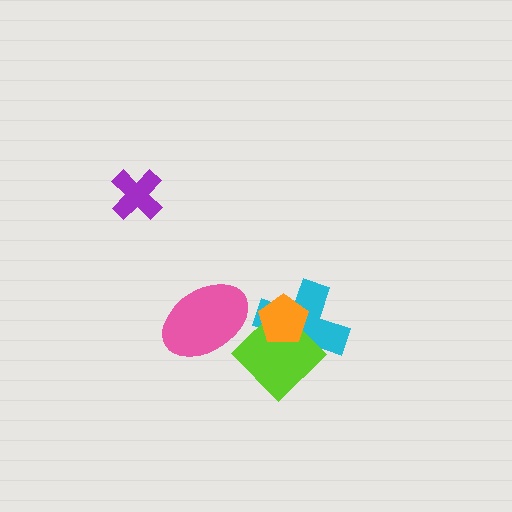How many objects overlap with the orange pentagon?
2 objects overlap with the orange pentagon.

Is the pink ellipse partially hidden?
No, no other shape covers it.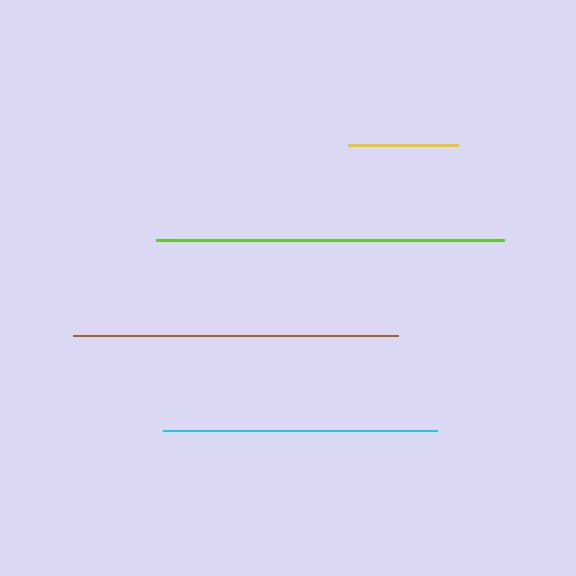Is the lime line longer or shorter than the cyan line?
The lime line is longer than the cyan line.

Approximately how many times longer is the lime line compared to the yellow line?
The lime line is approximately 3.2 times the length of the yellow line.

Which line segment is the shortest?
The yellow line is the shortest at approximately 109 pixels.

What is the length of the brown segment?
The brown segment is approximately 324 pixels long.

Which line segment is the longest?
The lime line is the longest at approximately 348 pixels.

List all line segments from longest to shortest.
From longest to shortest: lime, brown, cyan, yellow.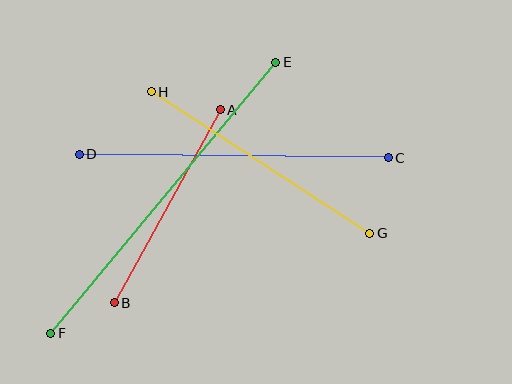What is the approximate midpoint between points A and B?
The midpoint is at approximately (167, 206) pixels.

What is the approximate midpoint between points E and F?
The midpoint is at approximately (163, 198) pixels.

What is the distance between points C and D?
The distance is approximately 309 pixels.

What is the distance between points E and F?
The distance is approximately 352 pixels.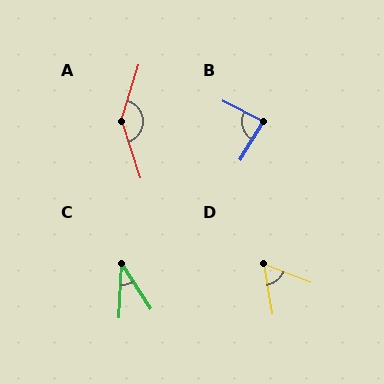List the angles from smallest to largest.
C (36°), D (59°), B (85°), A (145°).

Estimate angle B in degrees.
Approximately 85 degrees.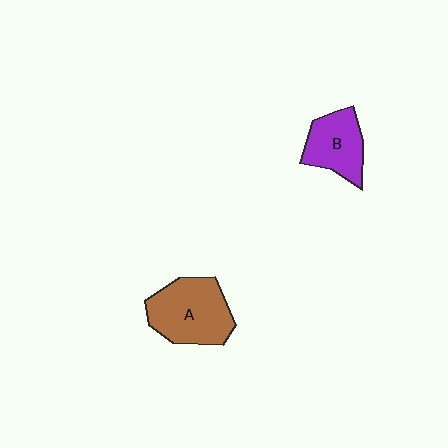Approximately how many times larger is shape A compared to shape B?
Approximately 1.4 times.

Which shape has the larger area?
Shape A (brown).